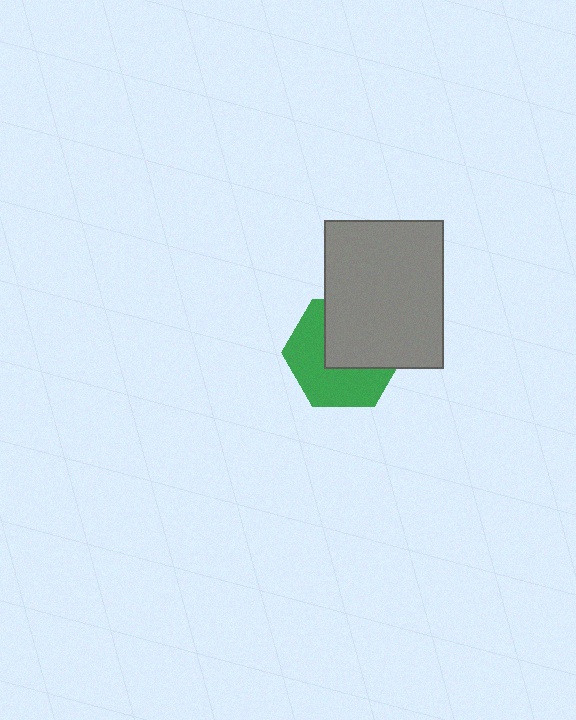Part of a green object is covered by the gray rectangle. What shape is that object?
It is a hexagon.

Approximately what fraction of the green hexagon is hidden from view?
Roughly 48% of the green hexagon is hidden behind the gray rectangle.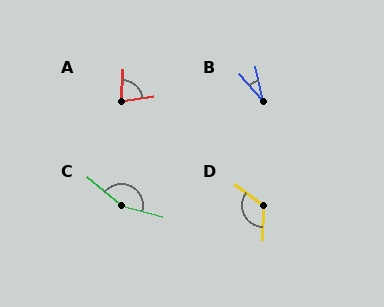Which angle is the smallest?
B, at approximately 30 degrees.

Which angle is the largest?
C, at approximately 155 degrees.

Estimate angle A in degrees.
Approximately 78 degrees.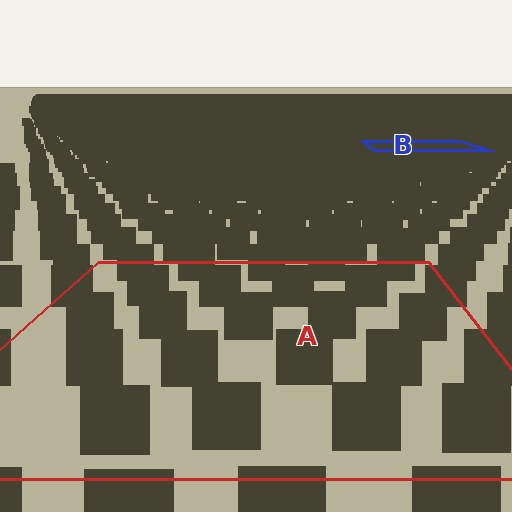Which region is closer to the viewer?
Region A is closer. The texture elements there are larger and more spread out.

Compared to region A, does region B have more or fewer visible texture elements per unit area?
Region B has more texture elements per unit area — they are packed more densely because it is farther away.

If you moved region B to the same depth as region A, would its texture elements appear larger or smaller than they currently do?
They would appear larger. At a closer depth, the same texture elements are projected at a bigger on-screen size.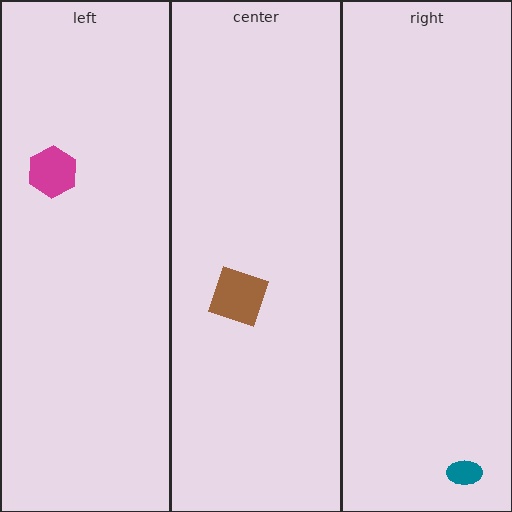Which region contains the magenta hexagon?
The left region.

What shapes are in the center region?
The brown square.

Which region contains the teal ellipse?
The right region.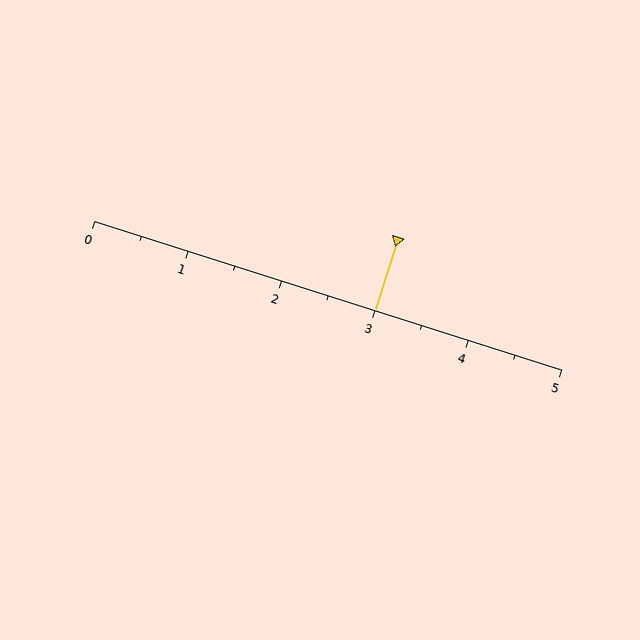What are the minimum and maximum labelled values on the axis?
The axis runs from 0 to 5.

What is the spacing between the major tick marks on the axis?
The major ticks are spaced 1 apart.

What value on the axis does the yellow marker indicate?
The marker indicates approximately 3.